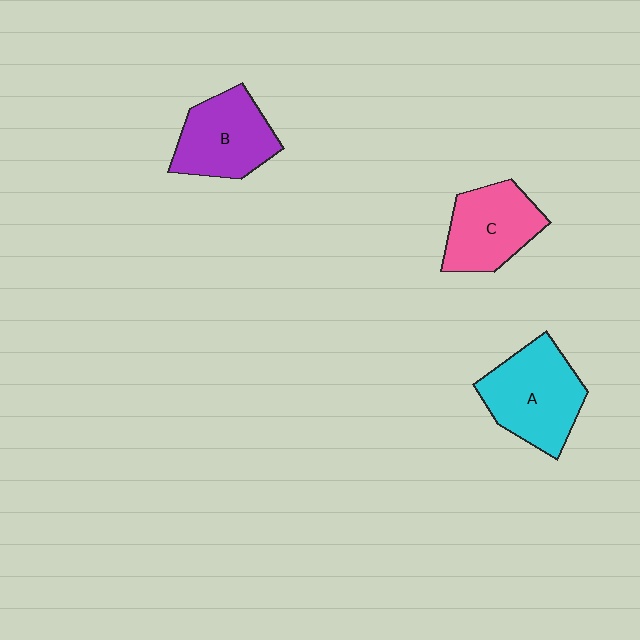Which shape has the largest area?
Shape A (cyan).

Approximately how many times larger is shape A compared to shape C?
Approximately 1.2 times.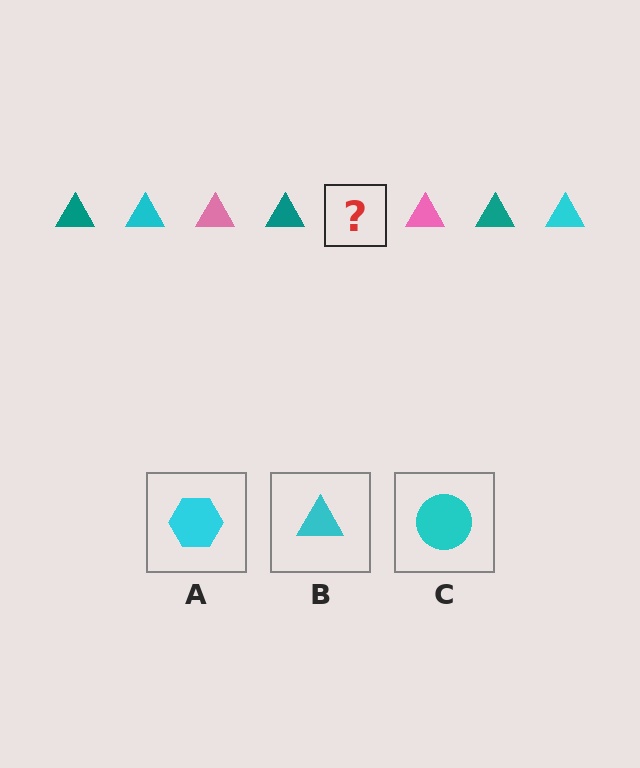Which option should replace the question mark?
Option B.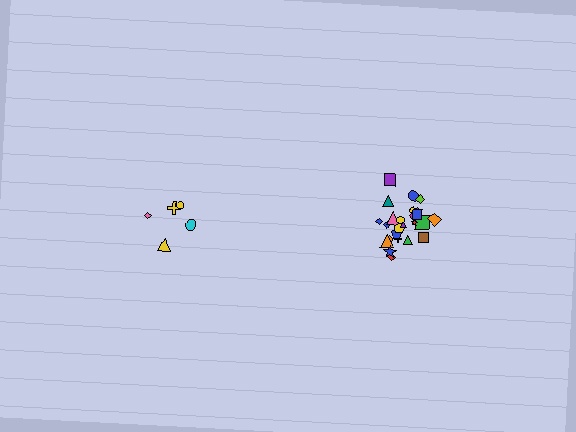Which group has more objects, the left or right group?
The right group.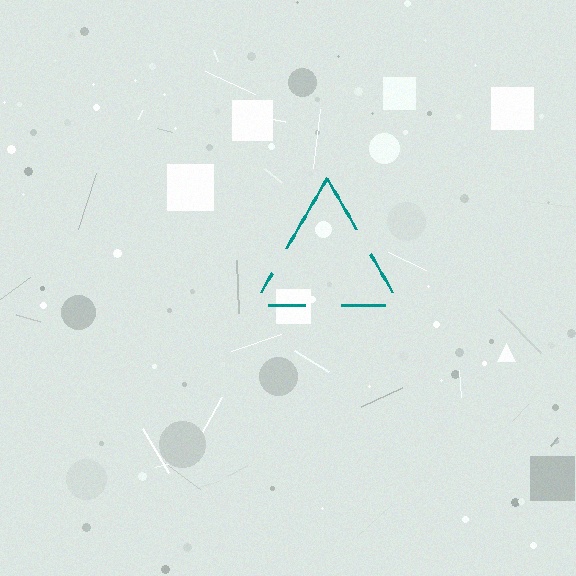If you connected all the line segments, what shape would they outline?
They would outline a triangle.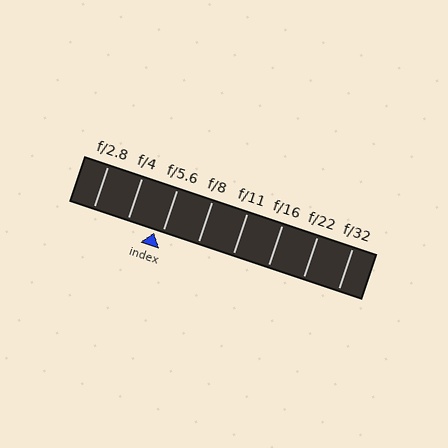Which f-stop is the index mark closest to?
The index mark is closest to f/5.6.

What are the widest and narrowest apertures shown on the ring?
The widest aperture shown is f/2.8 and the narrowest is f/32.